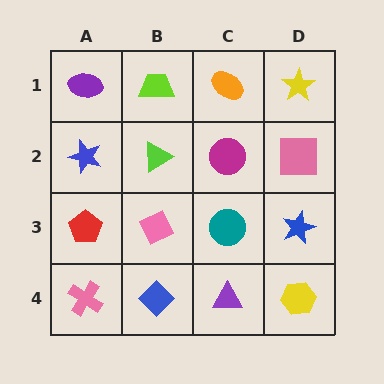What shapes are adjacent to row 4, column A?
A red pentagon (row 3, column A), a blue diamond (row 4, column B).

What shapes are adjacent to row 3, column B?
A lime triangle (row 2, column B), a blue diamond (row 4, column B), a red pentagon (row 3, column A), a teal circle (row 3, column C).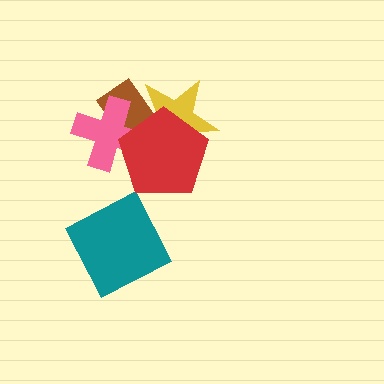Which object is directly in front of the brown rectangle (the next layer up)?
The pink cross is directly in front of the brown rectangle.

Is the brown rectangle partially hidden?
Yes, it is partially covered by another shape.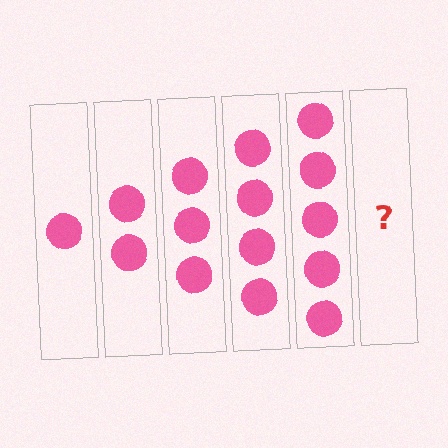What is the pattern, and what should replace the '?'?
The pattern is that each step adds one more circle. The '?' should be 6 circles.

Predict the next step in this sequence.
The next step is 6 circles.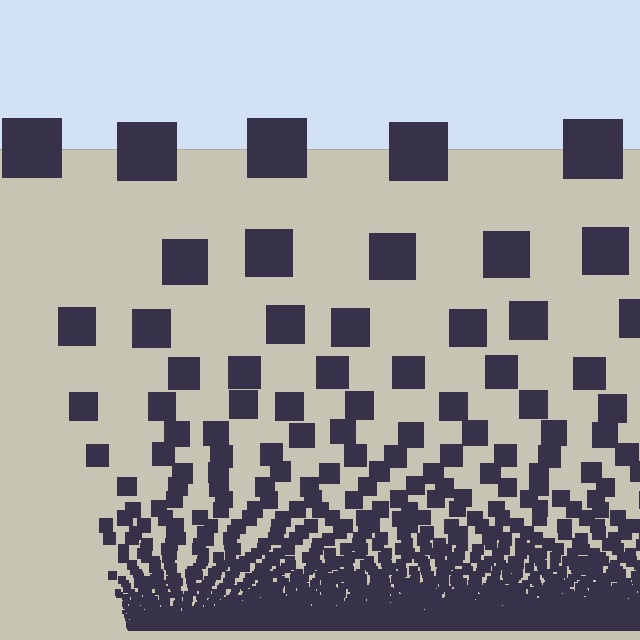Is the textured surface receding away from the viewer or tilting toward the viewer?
The surface appears to tilt toward the viewer. Texture elements get larger and sparser toward the top.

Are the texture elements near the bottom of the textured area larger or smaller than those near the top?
Smaller. The gradient is inverted — elements near the bottom are smaller and denser.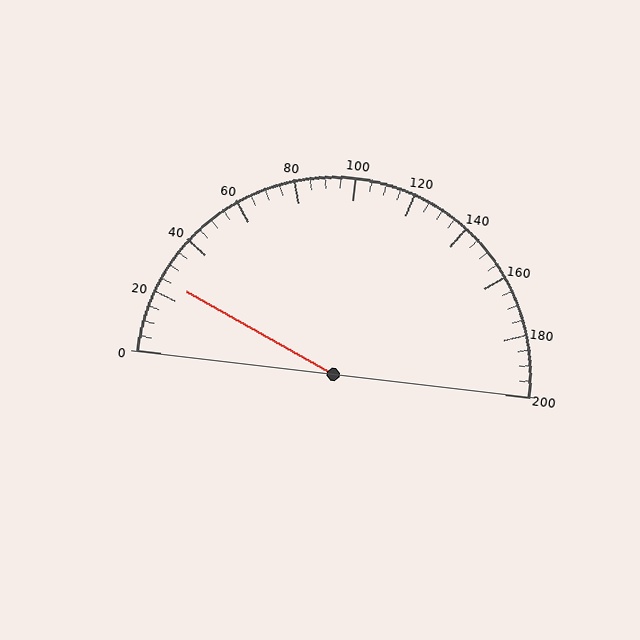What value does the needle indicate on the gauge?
The needle indicates approximately 25.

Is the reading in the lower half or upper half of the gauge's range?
The reading is in the lower half of the range (0 to 200).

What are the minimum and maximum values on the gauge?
The gauge ranges from 0 to 200.